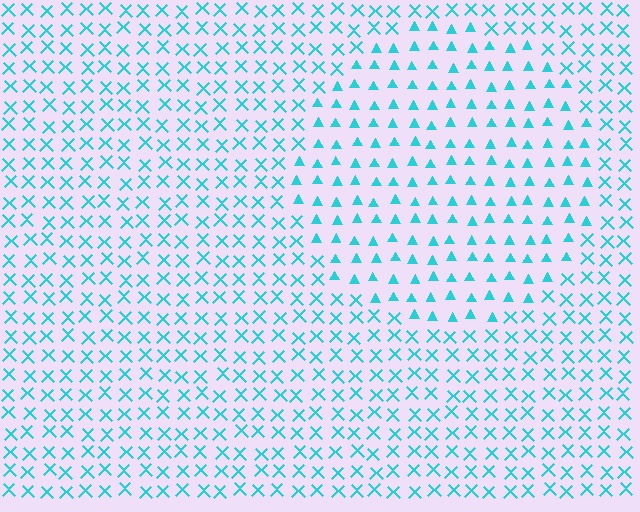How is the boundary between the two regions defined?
The boundary is defined by a change in element shape: triangles inside vs. X marks outside. All elements share the same color and spacing.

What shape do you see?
I see a circle.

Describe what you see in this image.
The image is filled with small cyan elements arranged in a uniform grid. A circle-shaped region contains triangles, while the surrounding area contains X marks. The boundary is defined purely by the change in element shape.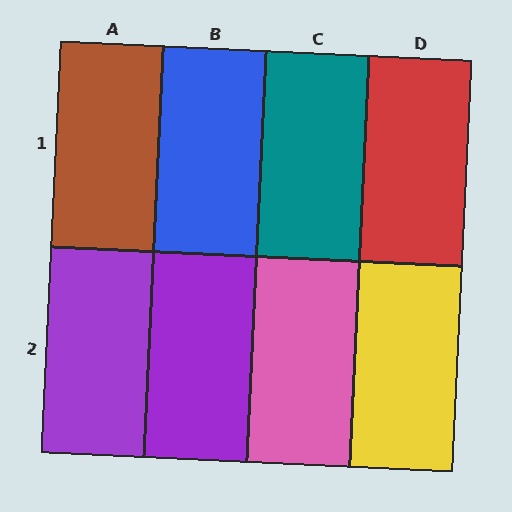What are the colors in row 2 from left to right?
Purple, purple, pink, yellow.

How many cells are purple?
2 cells are purple.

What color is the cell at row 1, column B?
Blue.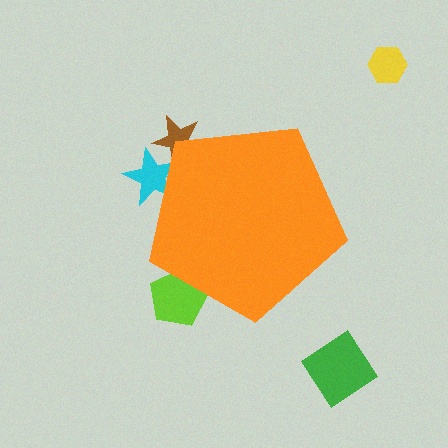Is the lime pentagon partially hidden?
Yes, the lime pentagon is partially hidden behind the orange pentagon.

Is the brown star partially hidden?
Yes, the brown star is partially hidden behind the orange pentagon.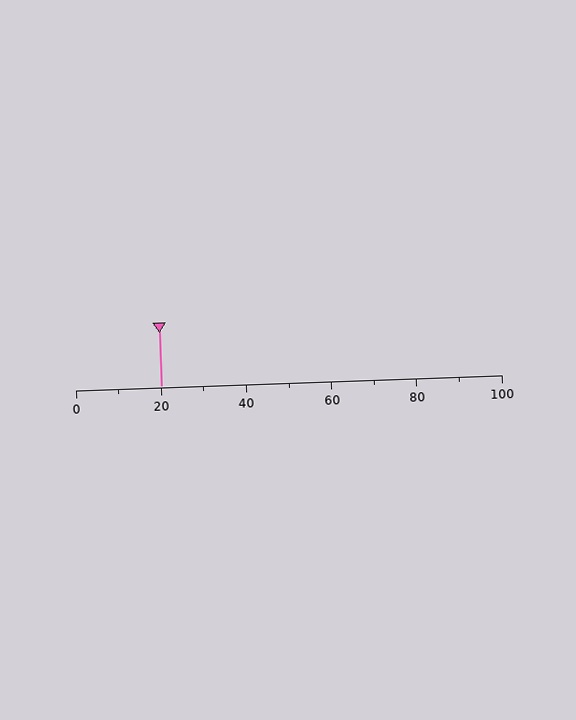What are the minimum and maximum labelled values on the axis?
The axis runs from 0 to 100.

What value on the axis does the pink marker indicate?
The marker indicates approximately 20.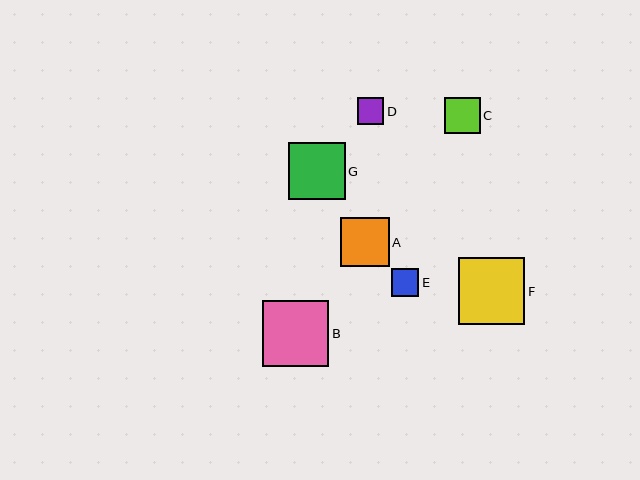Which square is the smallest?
Square D is the smallest with a size of approximately 27 pixels.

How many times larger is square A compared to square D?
Square A is approximately 1.8 times the size of square D.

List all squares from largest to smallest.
From largest to smallest: F, B, G, A, C, E, D.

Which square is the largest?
Square F is the largest with a size of approximately 67 pixels.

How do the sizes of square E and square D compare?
Square E and square D are approximately the same size.